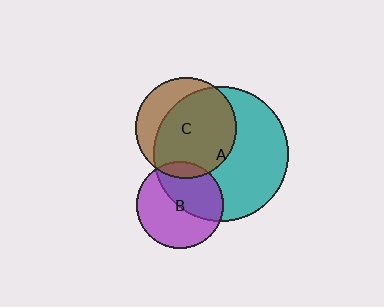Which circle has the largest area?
Circle A (teal).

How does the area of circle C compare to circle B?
Approximately 1.4 times.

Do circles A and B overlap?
Yes.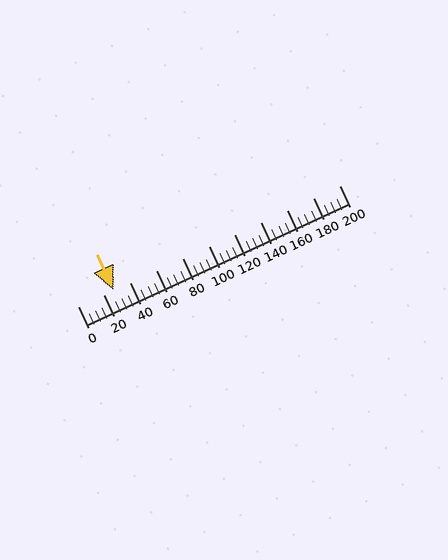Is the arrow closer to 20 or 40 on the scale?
The arrow is closer to 20.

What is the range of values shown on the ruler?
The ruler shows values from 0 to 200.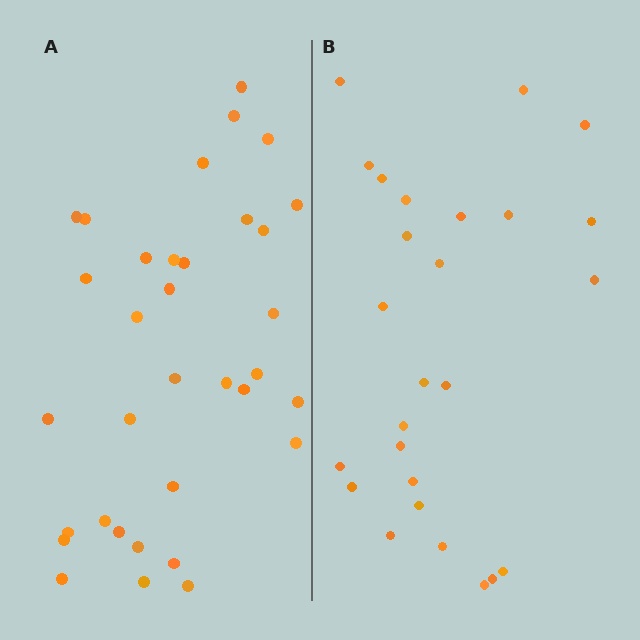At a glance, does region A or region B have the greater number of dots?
Region A (the left region) has more dots.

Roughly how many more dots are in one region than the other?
Region A has roughly 8 or so more dots than region B.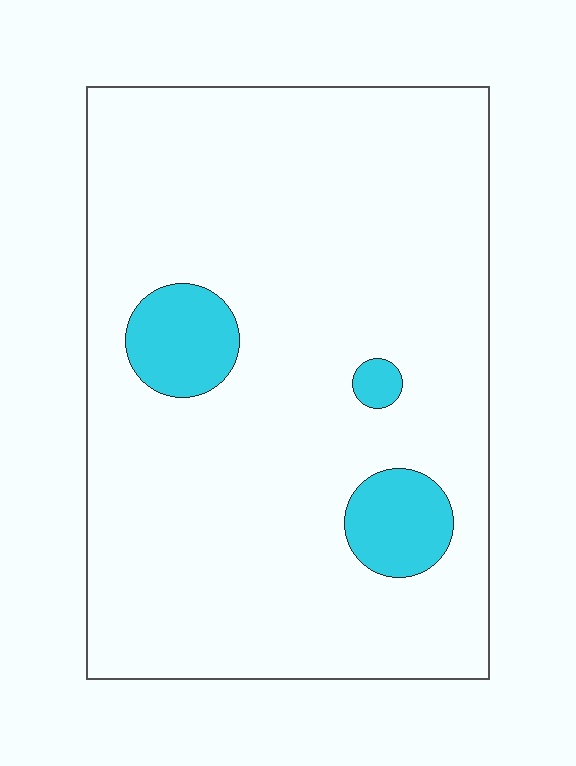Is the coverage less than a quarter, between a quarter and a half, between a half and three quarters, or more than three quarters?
Less than a quarter.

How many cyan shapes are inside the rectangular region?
3.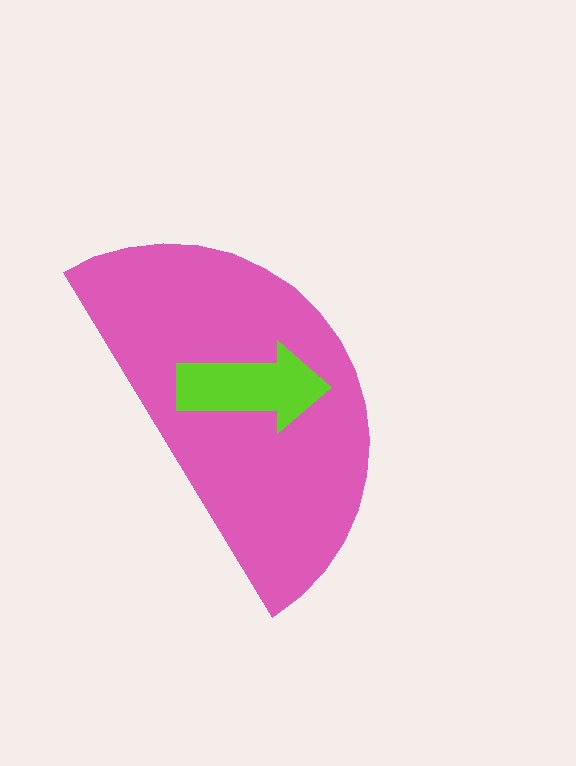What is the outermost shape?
The pink semicircle.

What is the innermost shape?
The lime arrow.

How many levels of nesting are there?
2.